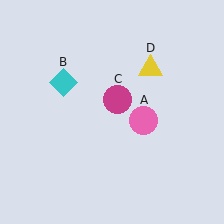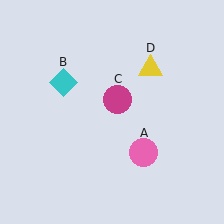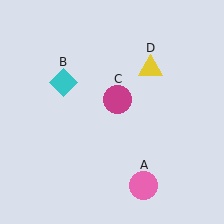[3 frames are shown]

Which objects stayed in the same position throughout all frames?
Cyan diamond (object B) and magenta circle (object C) and yellow triangle (object D) remained stationary.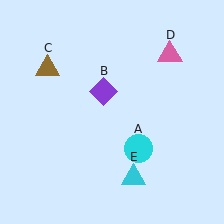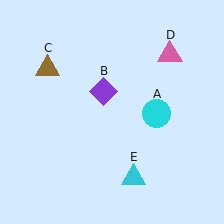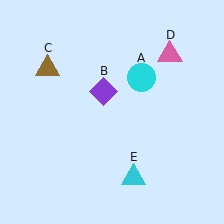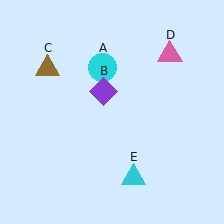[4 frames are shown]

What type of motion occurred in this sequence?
The cyan circle (object A) rotated counterclockwise around the center of the scene.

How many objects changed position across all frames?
1 object changed position: cyan circle (object A).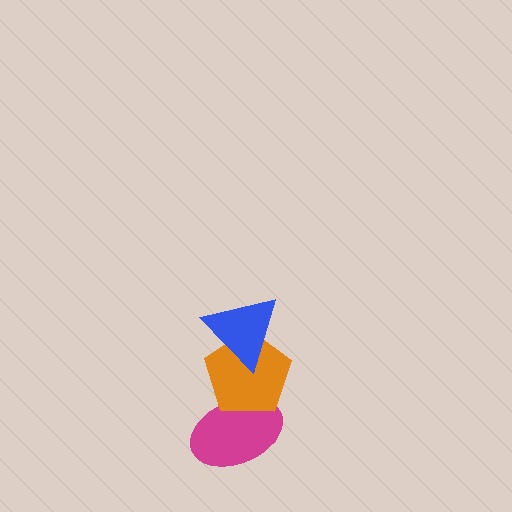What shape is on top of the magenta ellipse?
The orange pentagon is on top of the magenta ellipse.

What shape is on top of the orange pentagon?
The blue triangle is on top of the orange pentagon.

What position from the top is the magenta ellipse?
The magenta ellipse is 3rd from the top.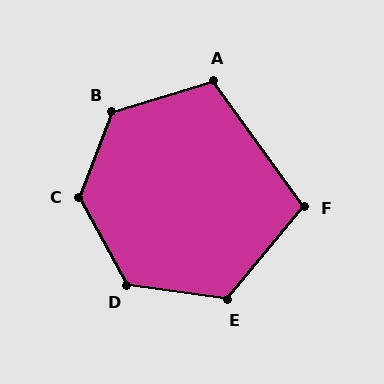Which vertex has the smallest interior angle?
F, at approximately 105 degrees.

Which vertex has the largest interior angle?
C, at approximately 130 degrees.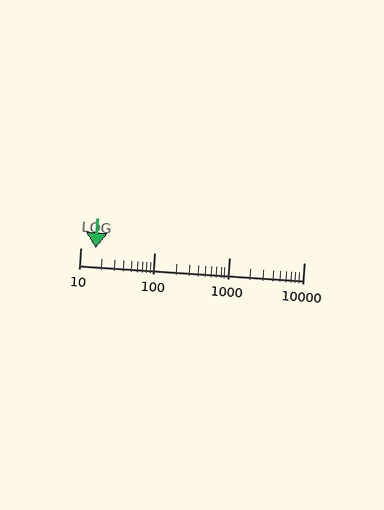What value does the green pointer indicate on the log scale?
The pointer indicates approximately 16.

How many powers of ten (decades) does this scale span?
The scale spans 3 decades, from 10 to 10000.